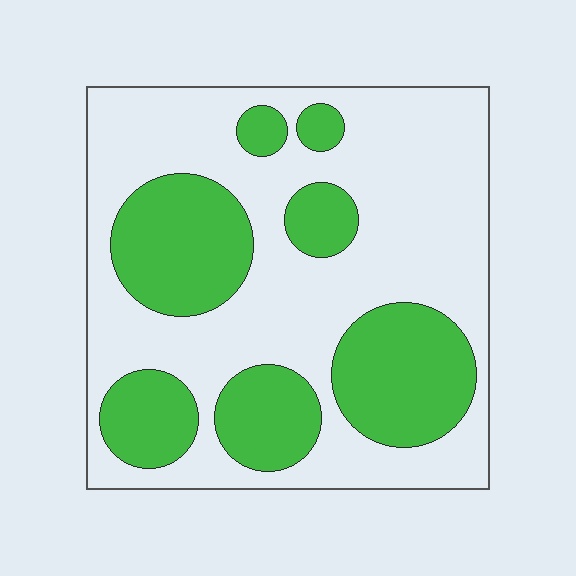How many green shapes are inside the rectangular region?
7.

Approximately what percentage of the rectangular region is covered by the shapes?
Approximately 35%.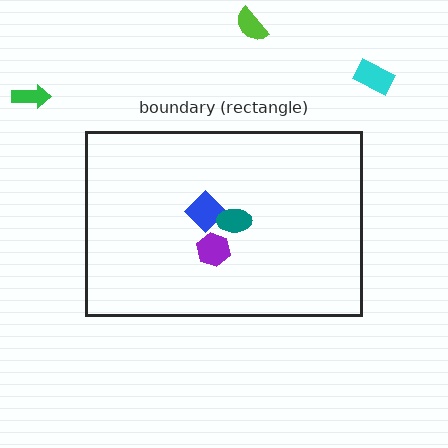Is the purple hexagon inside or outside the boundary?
Inside.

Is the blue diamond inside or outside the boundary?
Inside.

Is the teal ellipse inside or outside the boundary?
Inside.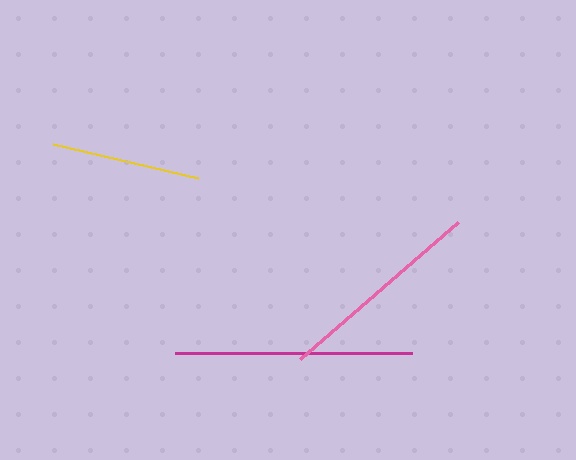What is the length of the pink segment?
The pink segment is approximately 209 pixels long.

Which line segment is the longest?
The magenta line is the longest at approximately 237 pixels.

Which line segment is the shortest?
The yellow line is the shortest at approximately 149 pixels.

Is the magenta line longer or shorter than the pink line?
The magenta line is longer than the pink line.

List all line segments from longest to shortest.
From longest to shortest: magenta, pink, yellow.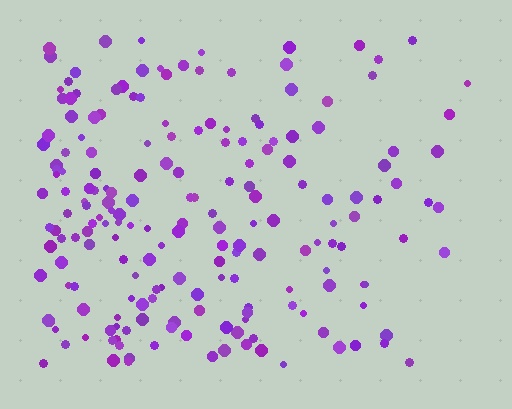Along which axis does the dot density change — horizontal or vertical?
Horizontal.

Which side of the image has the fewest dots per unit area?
The right.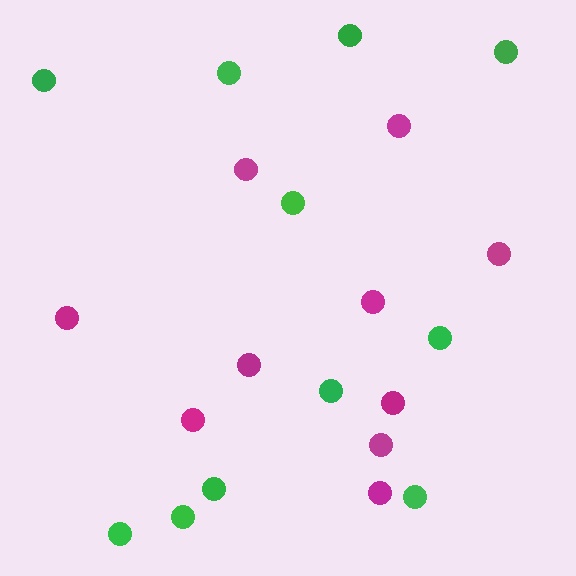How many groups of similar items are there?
There are 2 groups: one group of magenta circles (10) and one group of green circles (11).